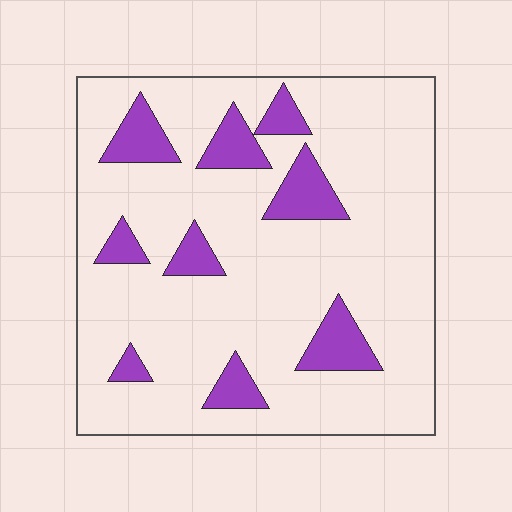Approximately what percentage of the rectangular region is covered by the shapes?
Approximately 15%.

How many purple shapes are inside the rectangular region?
9.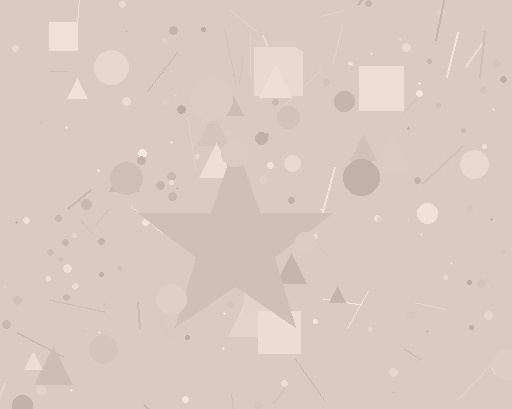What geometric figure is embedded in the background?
A star is embedded in the background.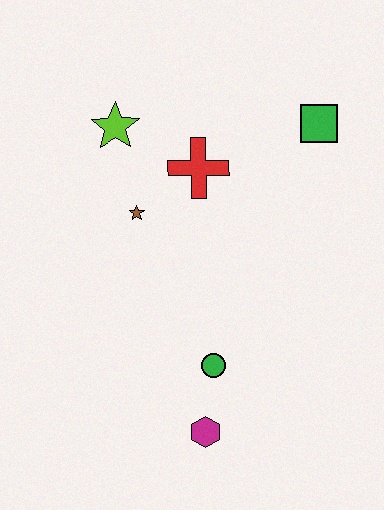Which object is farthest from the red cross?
The magenta hexagon is farthest from the red cross.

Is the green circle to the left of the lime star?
No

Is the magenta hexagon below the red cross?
Yes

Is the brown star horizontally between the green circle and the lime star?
Yes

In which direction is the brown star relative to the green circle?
The brown star is above the green circle.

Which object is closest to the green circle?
The magenta hexagon is closest to the green circle.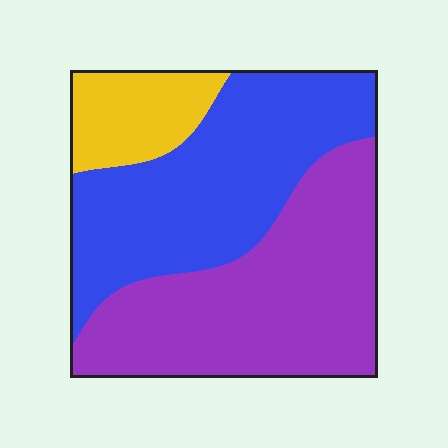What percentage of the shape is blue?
Blue takes up about two fifths (2/5) of the shape.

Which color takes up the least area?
Yellow, at roughly 15%.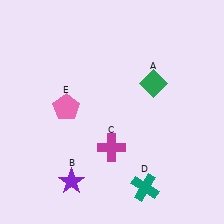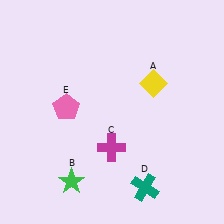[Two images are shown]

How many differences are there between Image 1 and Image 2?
There are 2 differences between the two images.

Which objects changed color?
A changed from green to yellow. B changed from purple to green.